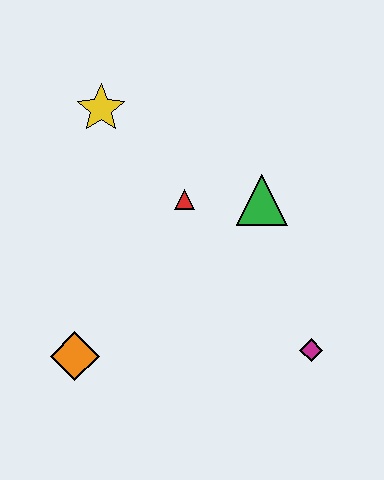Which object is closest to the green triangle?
The red triangle is closest to the green triangle.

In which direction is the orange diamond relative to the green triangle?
The orange diamond is to the left of the green triangle.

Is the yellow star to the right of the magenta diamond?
No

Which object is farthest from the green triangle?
The orange diamond is farthest from the green triangle.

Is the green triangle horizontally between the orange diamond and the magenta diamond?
Yes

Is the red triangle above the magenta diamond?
Yes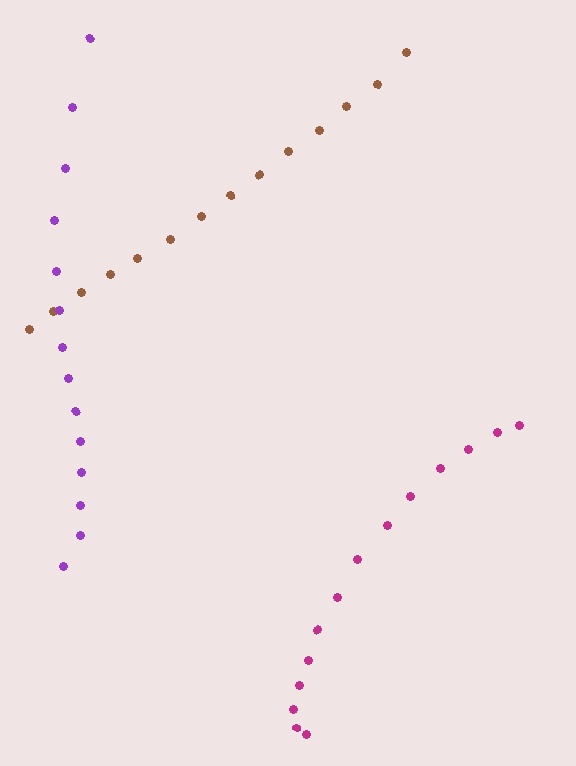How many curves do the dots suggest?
There are 3 distinct paths.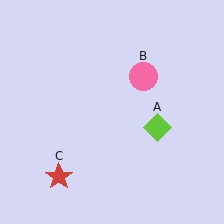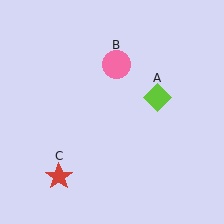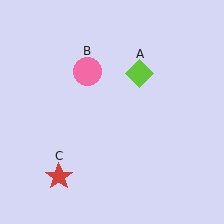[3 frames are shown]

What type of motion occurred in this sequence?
The lime diamond (object A), pink circle (object B) rotated counterclockwise around the center of the scene.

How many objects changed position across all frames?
2 objects changed position: lime diamond (object A), pink circle (object B).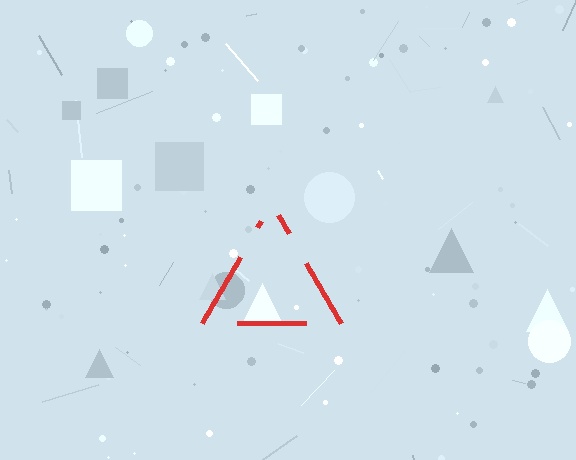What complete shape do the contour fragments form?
The contour fragments form a triangle.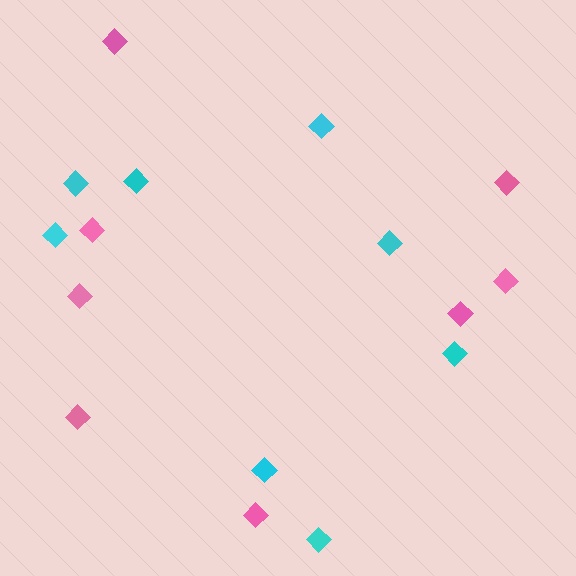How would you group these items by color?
There are 2 groups: one group of cyan diamonds (8) and one group of pink diamonds (8).